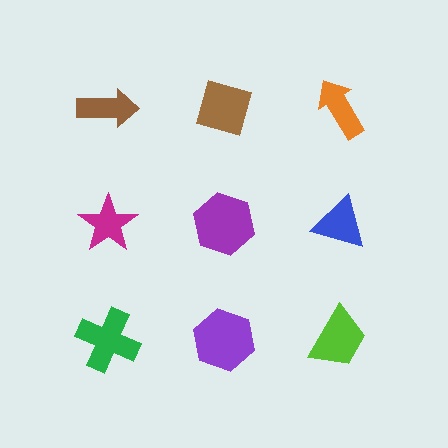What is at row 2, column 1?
A magenta star.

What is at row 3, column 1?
A green cross.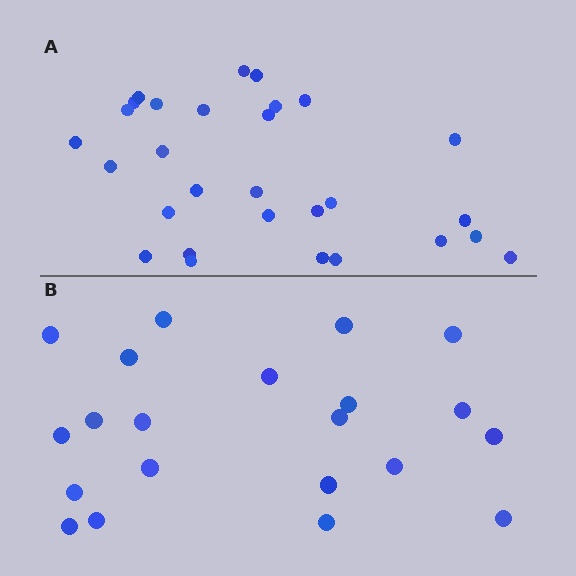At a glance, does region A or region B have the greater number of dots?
Region A (the top region) has more dots.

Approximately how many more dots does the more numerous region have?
Region A has roughly 8 or so more dots than region B.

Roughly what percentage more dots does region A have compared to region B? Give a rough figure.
About 40% more.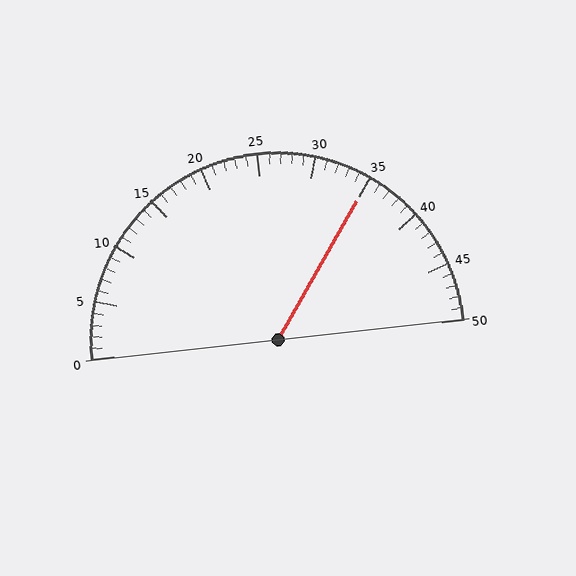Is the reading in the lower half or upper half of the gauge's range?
The reading is in the upper half of the range (0 to 50).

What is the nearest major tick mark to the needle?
The nearest major tick mark is 35.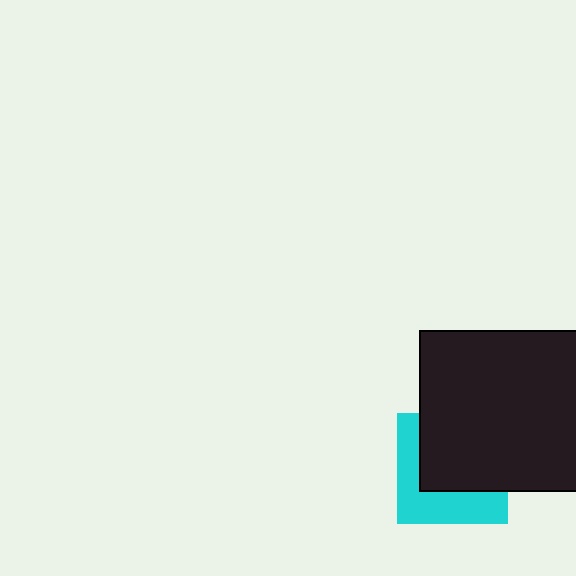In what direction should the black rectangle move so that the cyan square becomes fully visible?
The black rectangle should move toward the upper-right. That is the shortest direction to clear the overlap and leave the cyan square fully visible.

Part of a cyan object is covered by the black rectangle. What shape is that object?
It is a square.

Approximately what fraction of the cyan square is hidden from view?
Roughly 57% of the cyan square is hidden behind the black rectangle.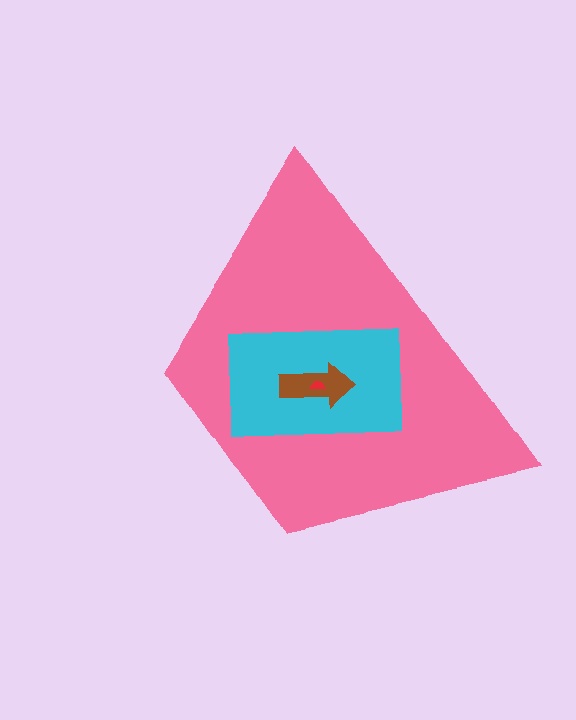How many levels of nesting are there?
4.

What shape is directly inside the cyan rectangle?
The brown arrow.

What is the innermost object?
The red semicircle.